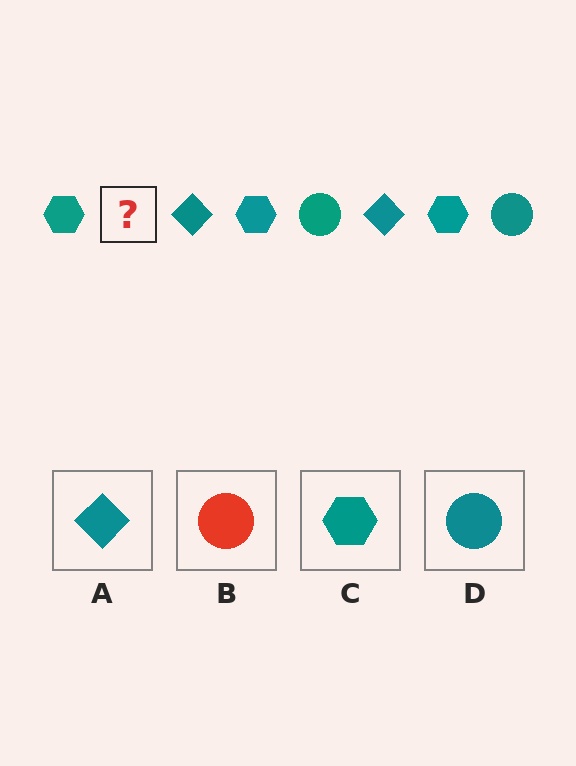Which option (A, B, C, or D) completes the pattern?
D.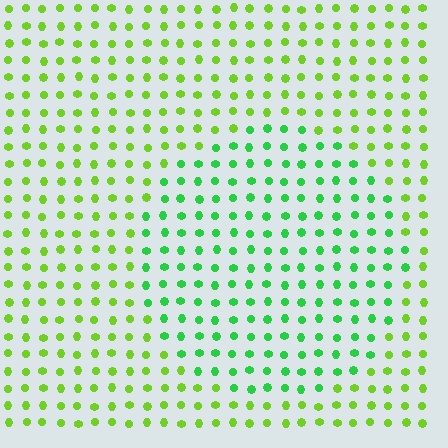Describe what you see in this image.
The image is filled with small lime elements in a uniform arrangement. A circle-shaped region is visible where the elements are tinted to a slightly different hue, forming a subtle color boundary.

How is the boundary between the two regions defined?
The boundary is defined purely by a slight shift in hue (about 36 degrees). Spacing, size, and orientation are identical on both sides.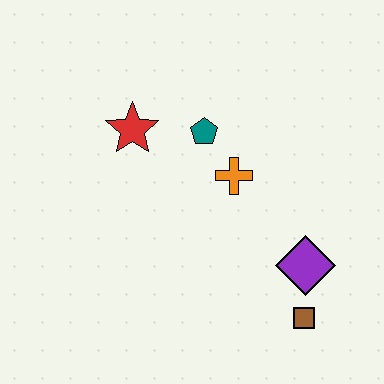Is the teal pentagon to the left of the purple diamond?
Yes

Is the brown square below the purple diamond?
Yes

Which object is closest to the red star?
The teal pentagon is closest to the red star.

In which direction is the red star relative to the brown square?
The red star is above the brown square.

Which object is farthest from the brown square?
The red star is farthest from the brown square.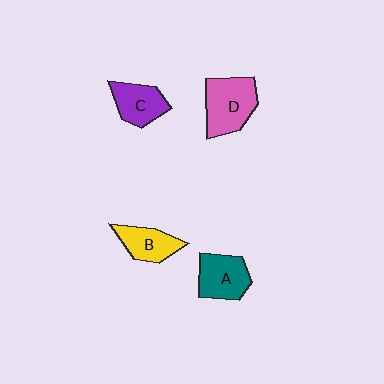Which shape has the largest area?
Shape D (pink).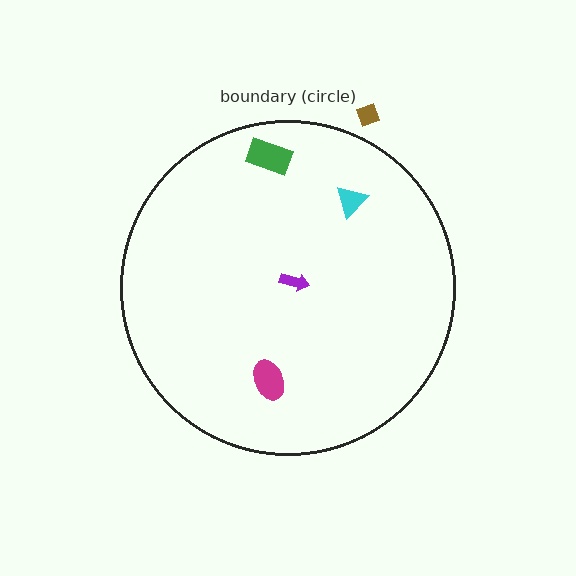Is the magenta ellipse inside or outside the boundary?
Inside.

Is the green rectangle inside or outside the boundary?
Inside.